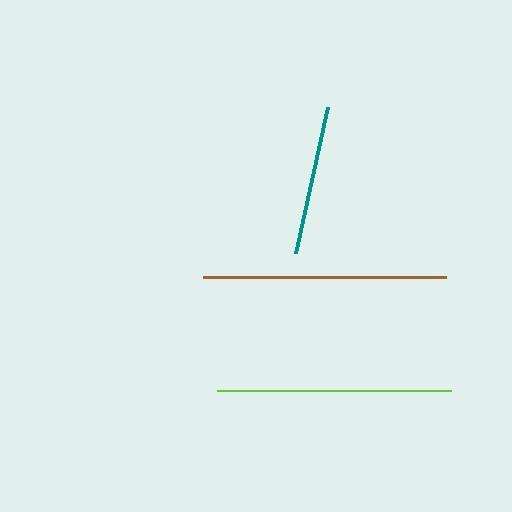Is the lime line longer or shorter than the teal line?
The lime line is longer than the teal line.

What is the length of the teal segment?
The teal segment is approximately 150 pixels long.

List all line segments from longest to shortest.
From longest to shortest: brown, lime, teal.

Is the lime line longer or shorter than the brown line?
The brown line is longer than the lime line.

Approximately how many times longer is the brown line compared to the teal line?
The brown line is approximately 1.6 times the length of the teal line.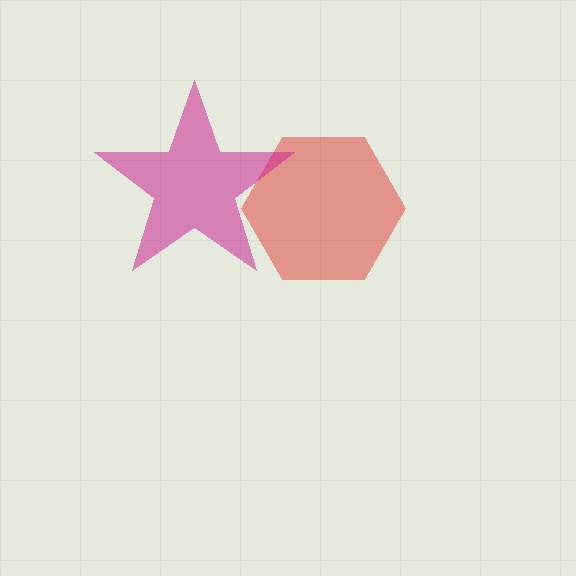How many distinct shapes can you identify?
There are 2 distinct shapes: a red hexagon, a magenta star.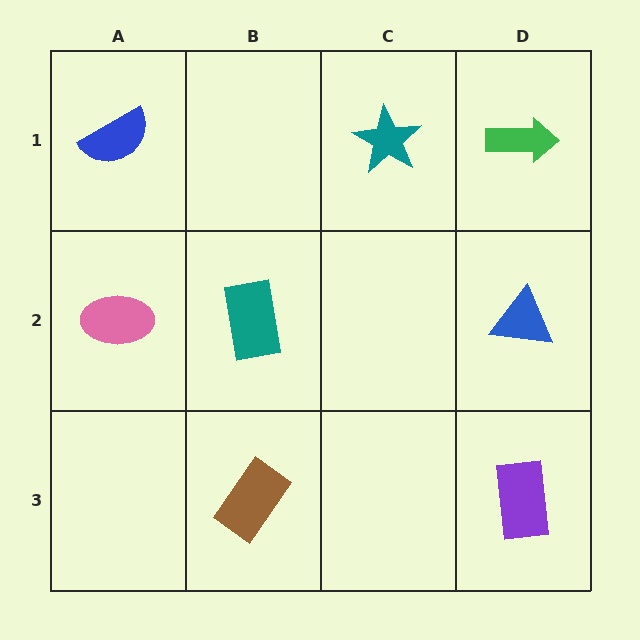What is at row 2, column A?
A pink ellipse.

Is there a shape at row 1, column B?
No, that cell is empty.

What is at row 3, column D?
A purple rectangle.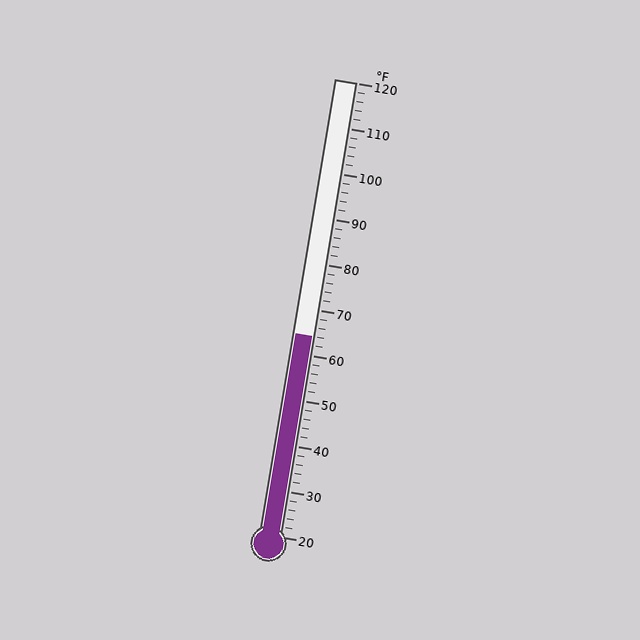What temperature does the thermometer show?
The thermometer shows approximately 64°F.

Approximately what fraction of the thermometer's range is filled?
The thermometer is filled to approximately 45% of its range.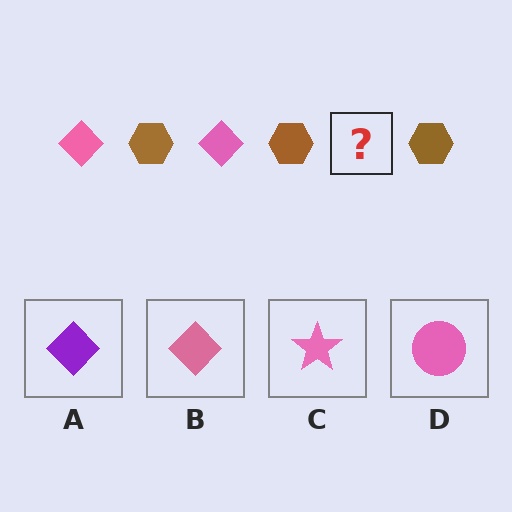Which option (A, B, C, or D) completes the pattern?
B.